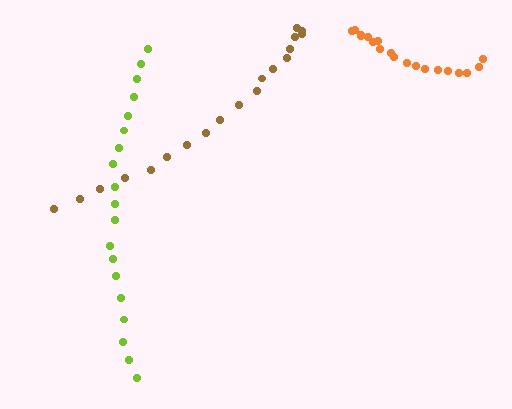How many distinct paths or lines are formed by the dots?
There are 3 distinct paths.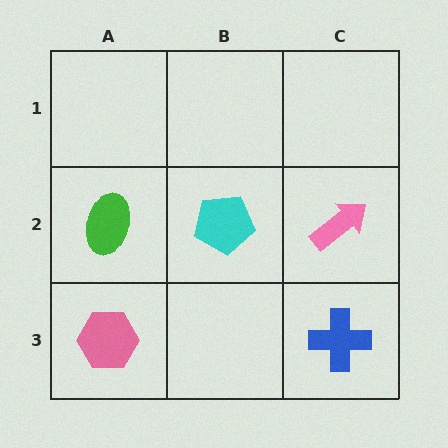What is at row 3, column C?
A blue cross.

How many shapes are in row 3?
2 shapes.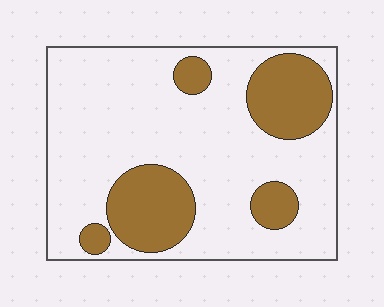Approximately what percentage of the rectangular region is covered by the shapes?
Approximately 25%.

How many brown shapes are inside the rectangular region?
5.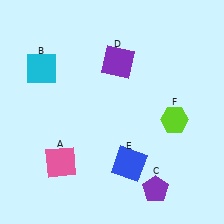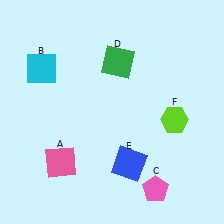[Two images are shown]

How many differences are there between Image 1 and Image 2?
There are 2 differences between the two images.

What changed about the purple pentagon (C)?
In Image 1, C is purple. In Image 2, it changed to pink.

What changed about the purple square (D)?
In Image 1, D is purple. In Image 2, it changed to green.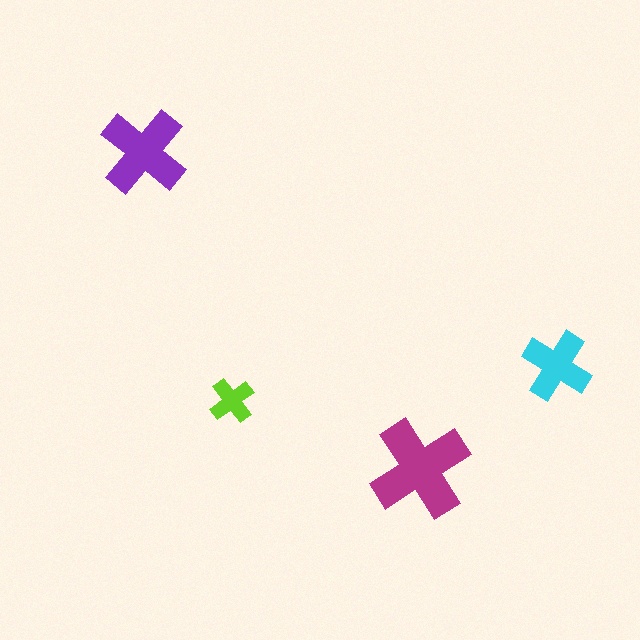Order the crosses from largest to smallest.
the magenta one, the purple one, the cyan one, the lime one.